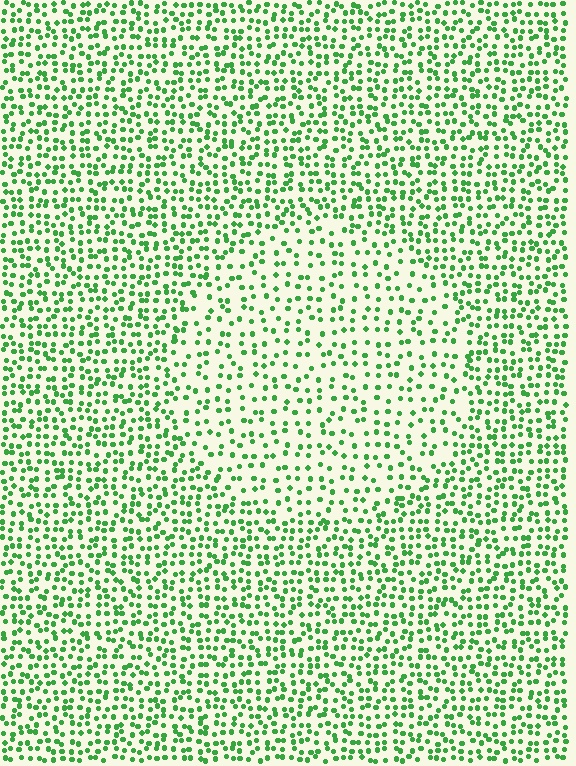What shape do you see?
I see a circle.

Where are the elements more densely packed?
The elements are more densely packed outside the circle boundary.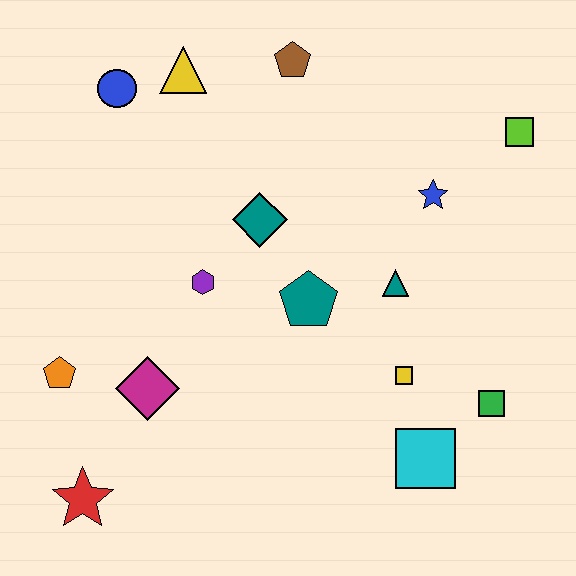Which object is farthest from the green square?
The blue circle is farthest from the green square.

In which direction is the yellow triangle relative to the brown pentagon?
The yellow triangle is to the left of the brown pentagon.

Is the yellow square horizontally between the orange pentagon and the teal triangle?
No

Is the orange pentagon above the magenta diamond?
Yes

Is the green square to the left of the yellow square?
No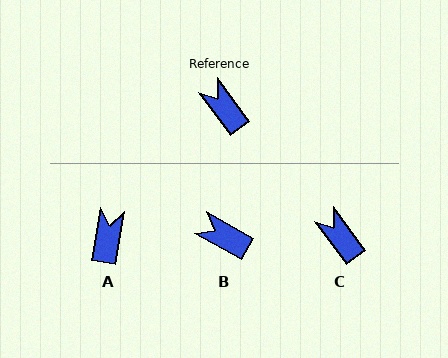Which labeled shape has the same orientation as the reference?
C.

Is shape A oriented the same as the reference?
No, it is off by about 45 degrees.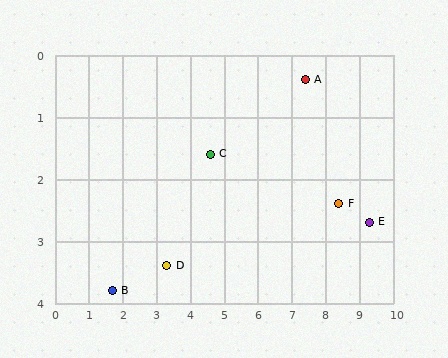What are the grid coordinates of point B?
Point B is at approximately (1.7, 3.8).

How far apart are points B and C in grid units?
Points B and C are about 3.6 grid units apart.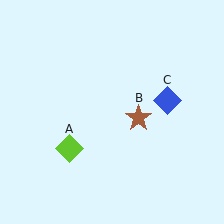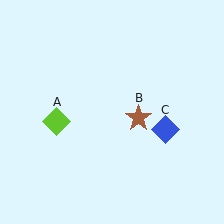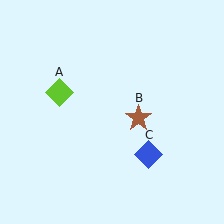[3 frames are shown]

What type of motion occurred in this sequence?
The lime diamond (object A), blue diamond (object C) rotated clockwise around the center of the scene.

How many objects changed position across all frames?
2 objects changed position: lime diamond (object A), blue diamond (object C).